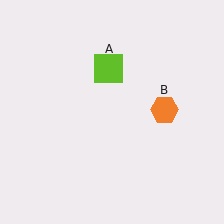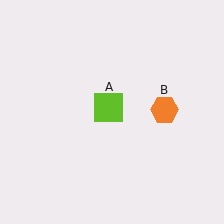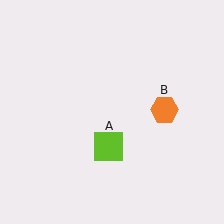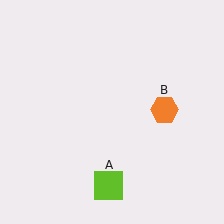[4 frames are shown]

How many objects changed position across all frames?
1 object changed position: lime square (object A).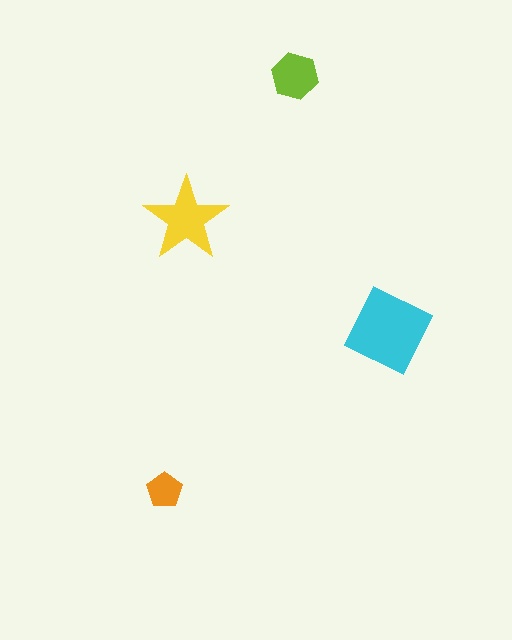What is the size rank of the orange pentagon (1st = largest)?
4th.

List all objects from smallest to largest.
The orange pentagon, the lime hexagon, the yellow star, the cyan diamond.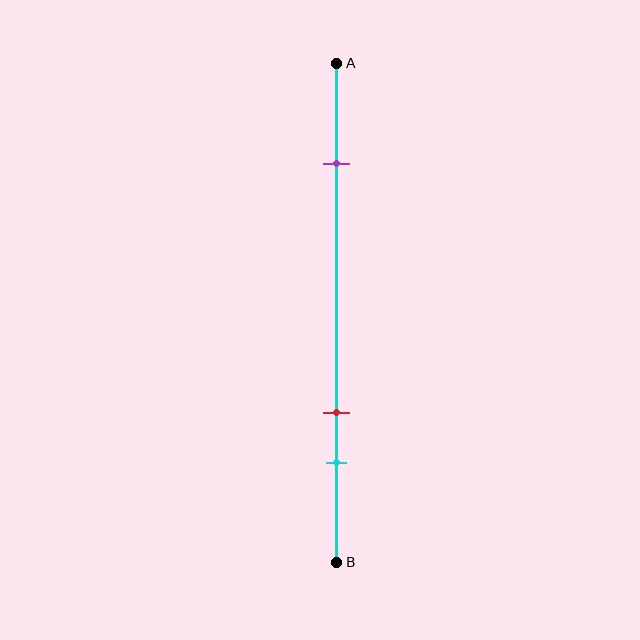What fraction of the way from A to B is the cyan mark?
The cyan mark is approximately 80% (0.8) of the way from A to B.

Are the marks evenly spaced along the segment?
No, the marks are not evenly spaced.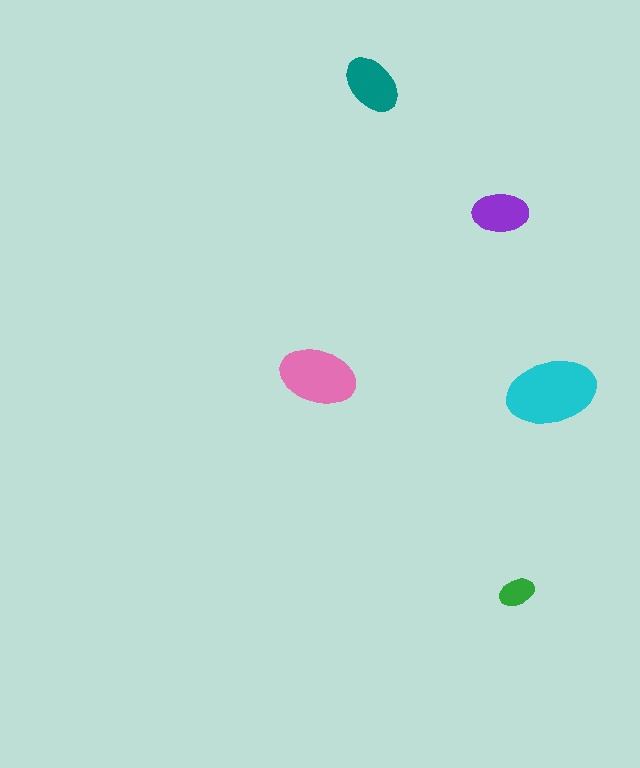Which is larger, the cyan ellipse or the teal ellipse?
The cyan one.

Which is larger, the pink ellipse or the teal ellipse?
The pink one.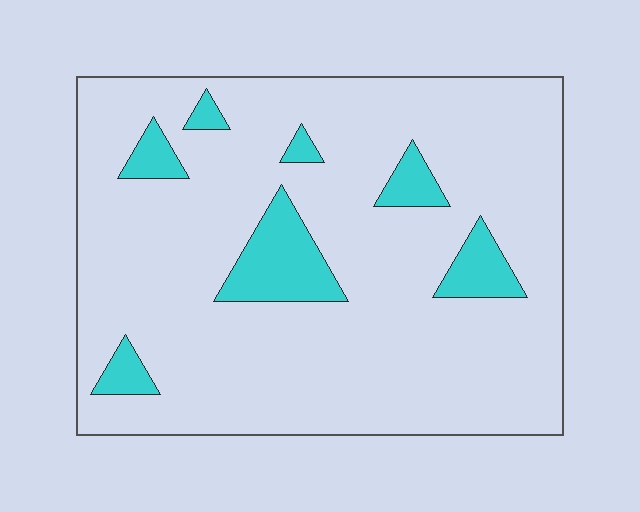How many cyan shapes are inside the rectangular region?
7.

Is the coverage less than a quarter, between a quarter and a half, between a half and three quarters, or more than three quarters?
Less than a quarter.